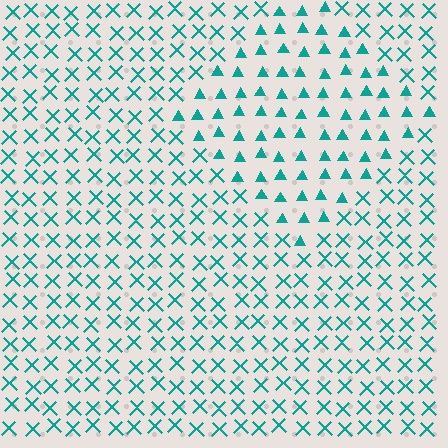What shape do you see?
I see a diamond.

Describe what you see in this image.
The image is filled with small teal elements arranged in a uniform grid. A diamond-shaped region contains triangles, while the surrounding area contains X marks. The boundary is defined purely by the change in element shape.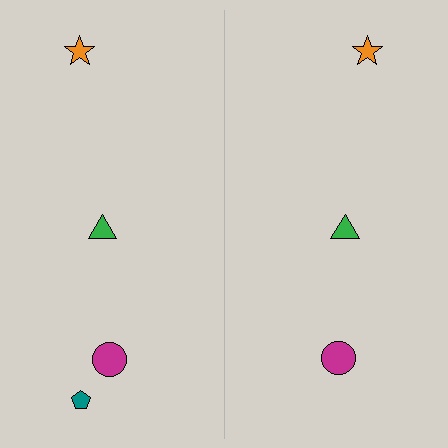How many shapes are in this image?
There are 7 shapes in this image.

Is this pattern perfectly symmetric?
No, the pattern is not perfectly symmetric. A teal pentagon is missing from the right side.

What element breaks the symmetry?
A teal pentagon is missing from the right side.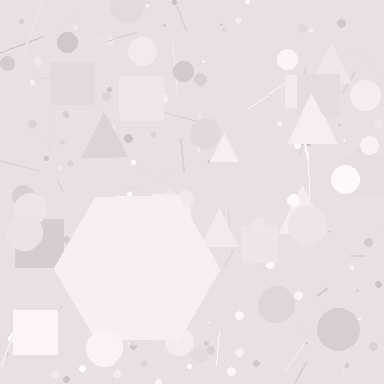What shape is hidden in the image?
A hexagon is hidden in the image.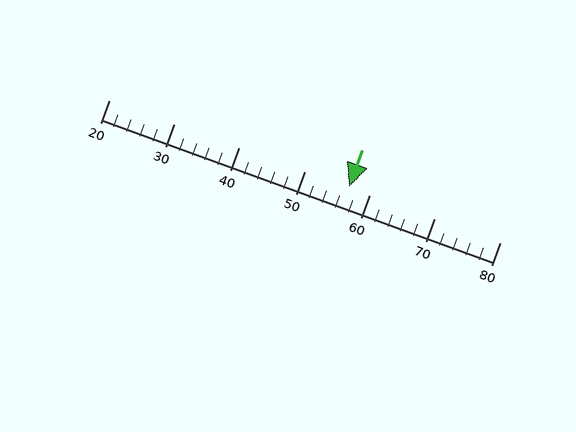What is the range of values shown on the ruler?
The ruler shows values from 20 to 80.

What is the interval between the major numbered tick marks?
The major tick marks are spaced 10 units apart.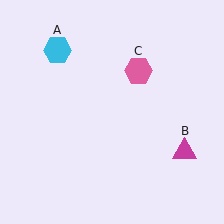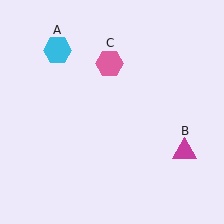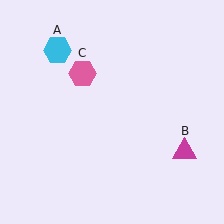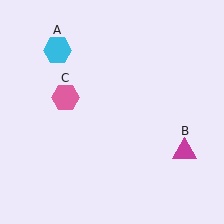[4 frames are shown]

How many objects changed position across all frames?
1 object changed position: pink hexagon (object C).